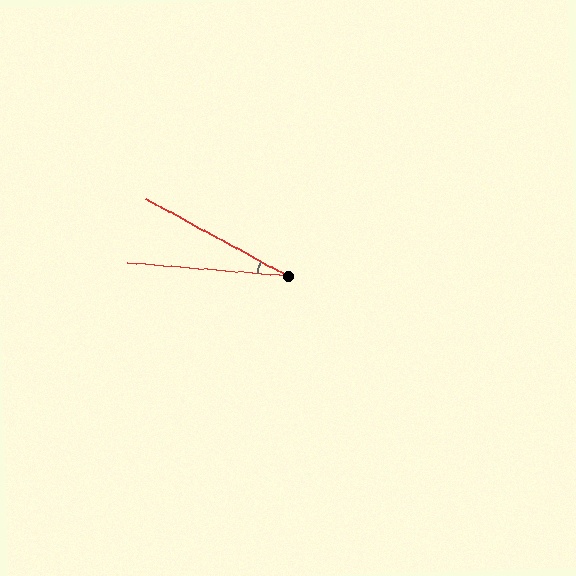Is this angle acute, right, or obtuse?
It is acute.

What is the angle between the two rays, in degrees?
Approximately 23 degrees.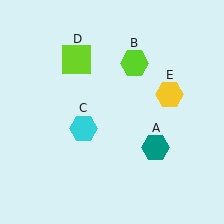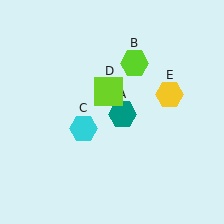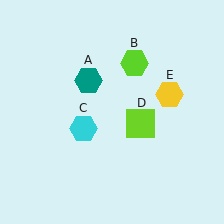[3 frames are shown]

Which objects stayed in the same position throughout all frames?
Lime hexagon (object B) and cyan hexagon (object C) and yellow hexagon (object E) remained stationary.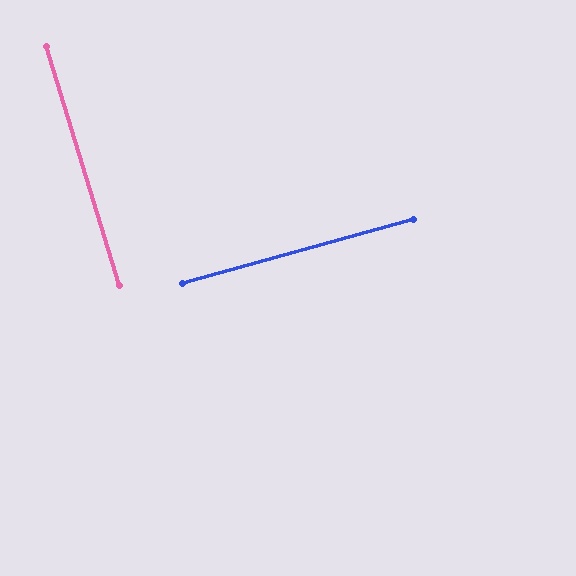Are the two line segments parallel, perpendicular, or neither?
Perpendicular — they meet at approximately 89°.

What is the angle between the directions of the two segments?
Approximately 89 degrees.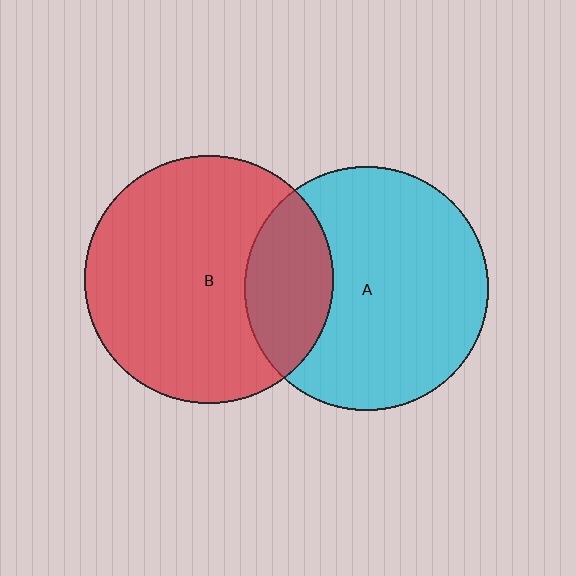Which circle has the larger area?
Circle B (red).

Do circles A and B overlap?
Yes.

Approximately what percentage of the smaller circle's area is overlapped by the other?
Approximately 25%.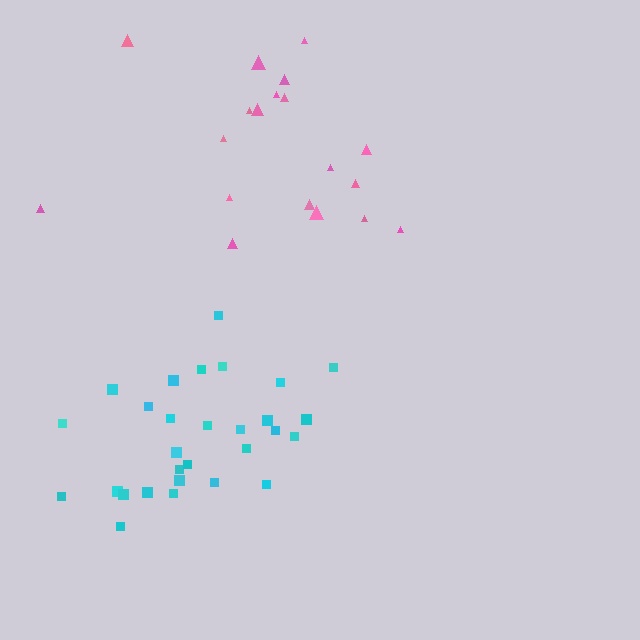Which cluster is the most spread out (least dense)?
Pink.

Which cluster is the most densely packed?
Cyan.